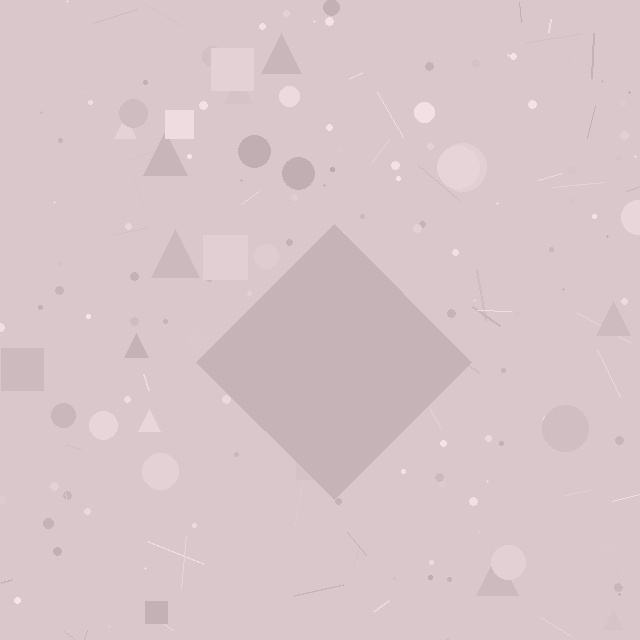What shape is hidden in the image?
A diamond is hidden in the image.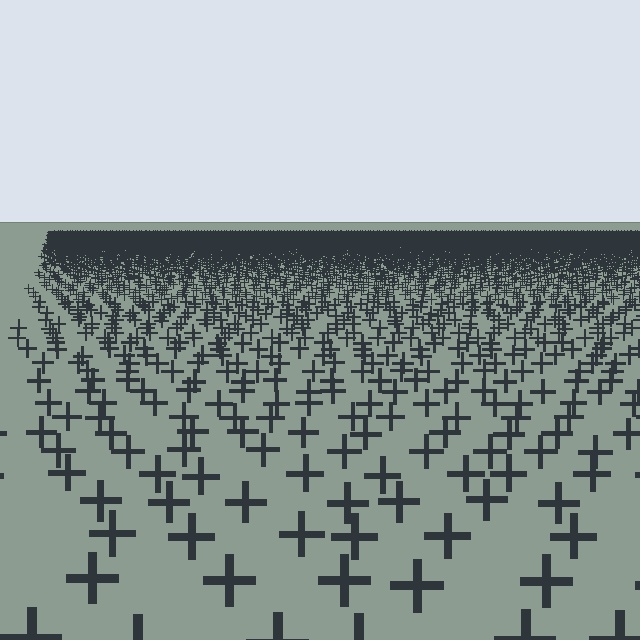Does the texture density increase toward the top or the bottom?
Density increases toward the top.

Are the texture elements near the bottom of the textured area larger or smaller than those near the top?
Larger. Near the bottom, elements are closer to the viewer and appear at a bigger on-screen size.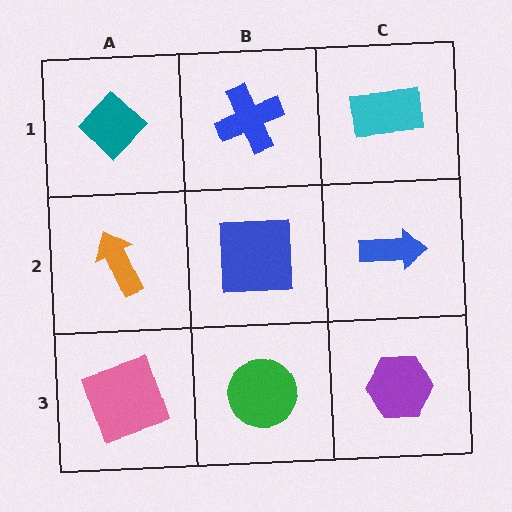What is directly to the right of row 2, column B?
A blue arrow.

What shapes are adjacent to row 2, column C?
A cyan rectangle (row 1, column C), a purple hexagon (row 3, column C), a blue square (row 2, column B).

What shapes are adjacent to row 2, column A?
A teal diamond (row 1, column A), a pink square (row 3, column A), a blue square (row 2, column B).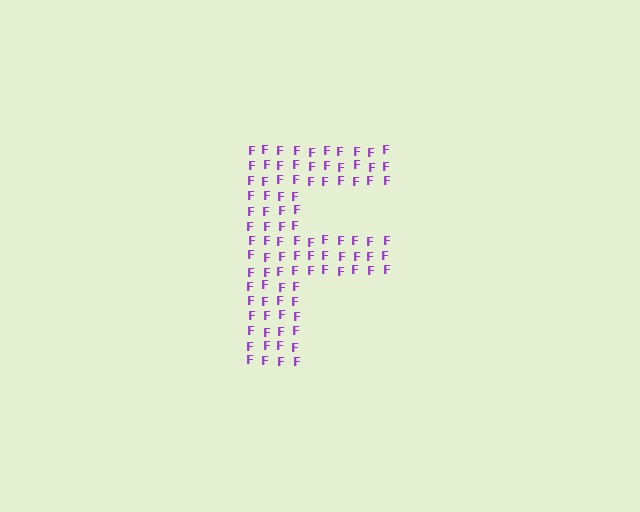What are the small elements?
The small elements are letter F's.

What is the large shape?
The large shape is the letter F.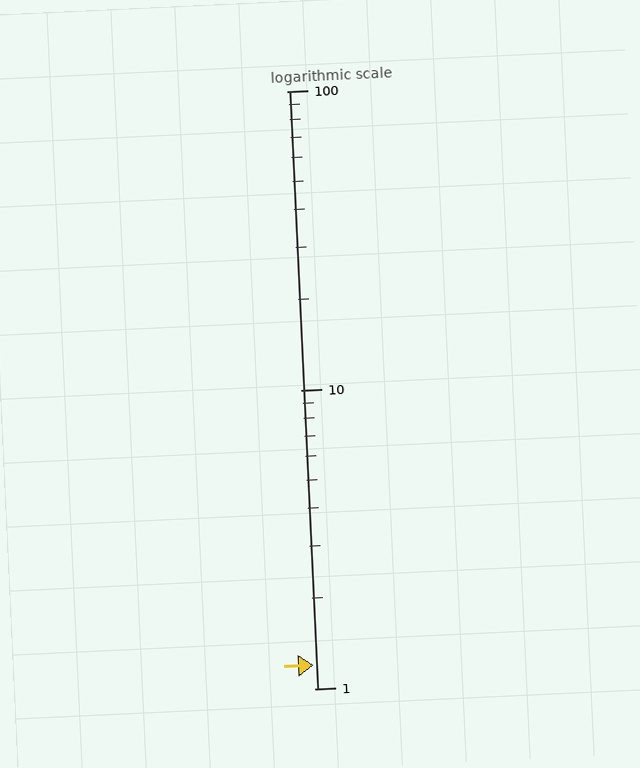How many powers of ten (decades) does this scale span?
The scale spans 2 decades, from 1 to 100.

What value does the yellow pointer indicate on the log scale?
The pointer indicates approximately 1.2.